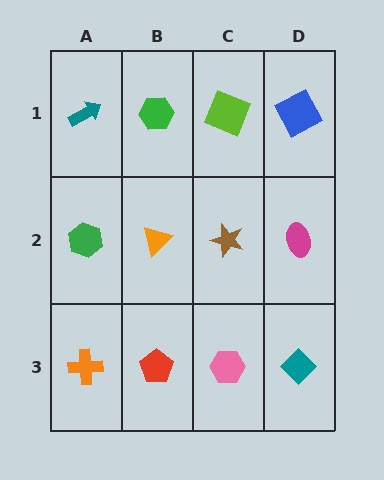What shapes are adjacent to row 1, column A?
A green hexagon (row 2, column A), a green hexagon (row 1, column B).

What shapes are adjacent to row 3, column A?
A green hexagon (row 2, column A), a red pentagon (row 3, column B).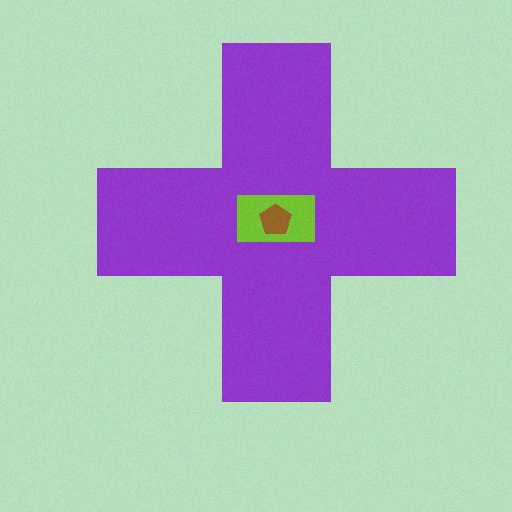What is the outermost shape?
The purple cross.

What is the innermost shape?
The brown pentagon.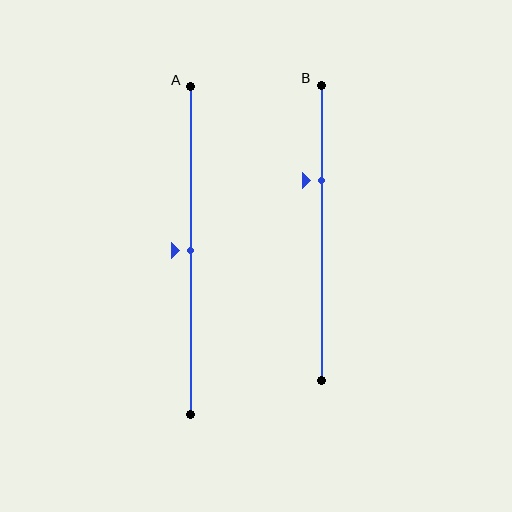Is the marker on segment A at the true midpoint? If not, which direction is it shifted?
Yes, the marker on segment A is at the true midpoint.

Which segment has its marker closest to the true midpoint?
Segment A has its marker closest to the true midpoint.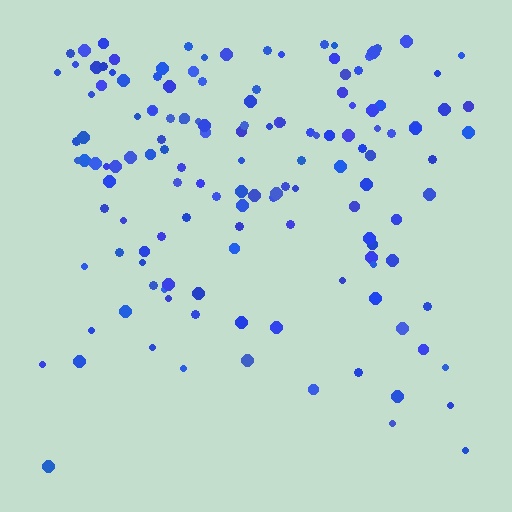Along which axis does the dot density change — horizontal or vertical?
Vertical.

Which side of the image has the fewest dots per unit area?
The bottom.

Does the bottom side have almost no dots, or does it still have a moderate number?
Still a moderate number, just noticeably fewer than the top.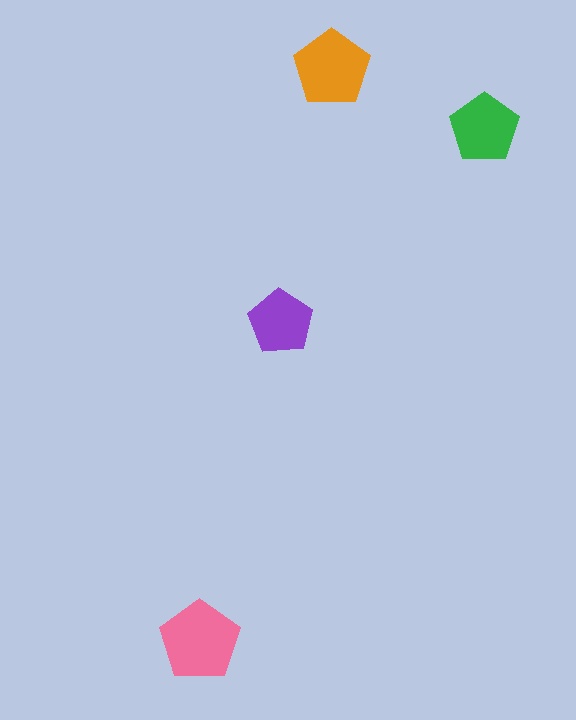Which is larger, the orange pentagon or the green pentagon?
The orange one.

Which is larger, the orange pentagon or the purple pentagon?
The orange one.